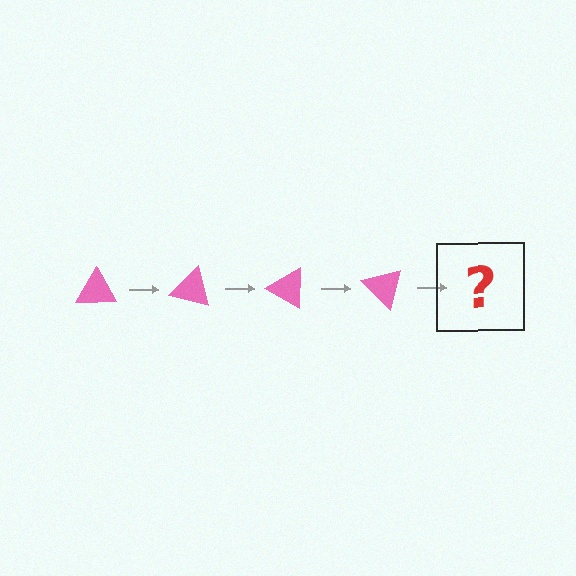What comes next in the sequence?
The next element should be a pink triangle rotated 60 degrees.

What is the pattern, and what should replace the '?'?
The pattern is that the triangle rotates 15 degrees each step. The '?' should be a pink triangle rotated 60 degrees.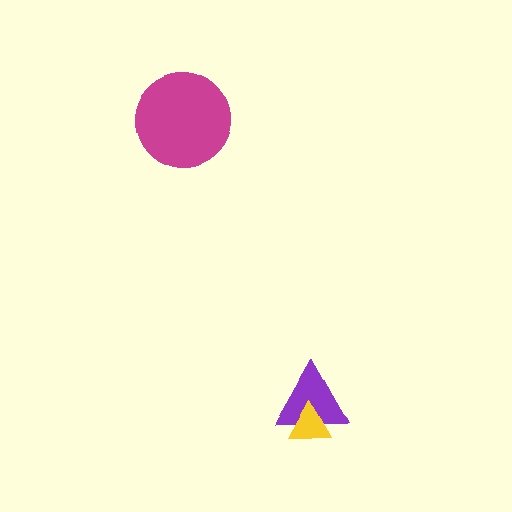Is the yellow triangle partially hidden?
No, no other shape covers it.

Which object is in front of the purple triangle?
The yellow triangle is in front of the purple triangle.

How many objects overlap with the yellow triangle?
1 object overlaps with the yellow triangle.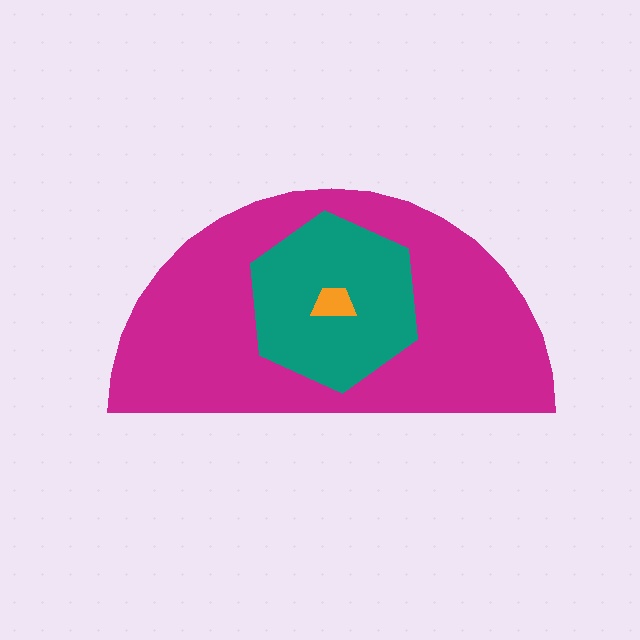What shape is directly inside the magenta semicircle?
The teal hexagon.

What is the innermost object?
The orange trapezoid.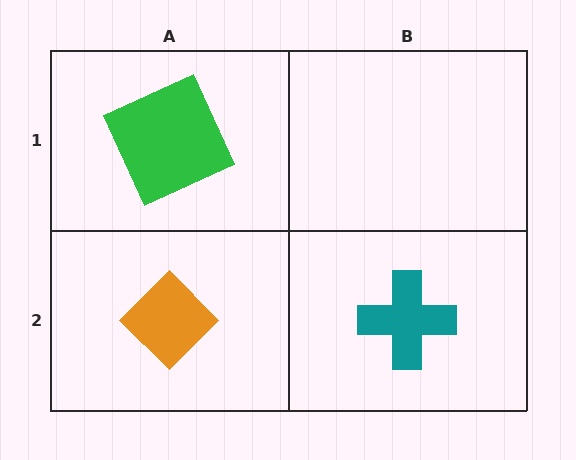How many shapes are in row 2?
2 shapes.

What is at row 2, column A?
An orange diamond.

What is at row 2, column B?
A teal cross.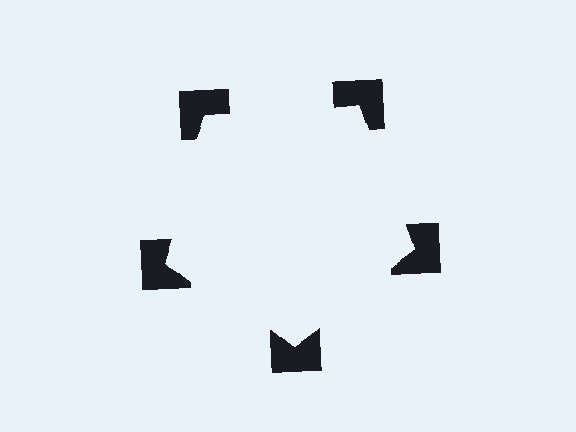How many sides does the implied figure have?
5 sides.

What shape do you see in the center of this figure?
An illusory pentagon — its edges are inferred from the aligned wedge cuts in the notched squares, not physically drawn.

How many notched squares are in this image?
There are 5 — one at each vertex of the illusory pentagon.